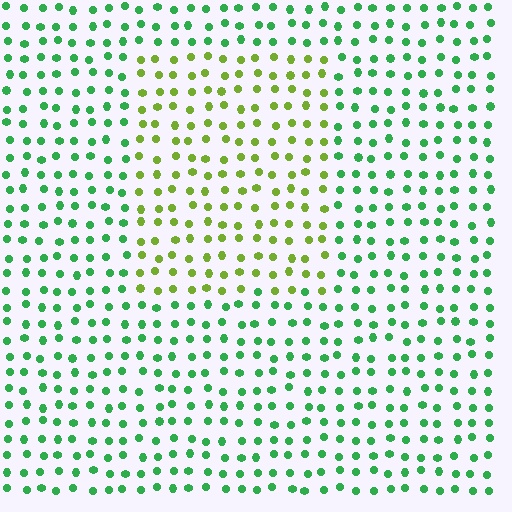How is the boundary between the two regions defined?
The boundary is defined purely by a slight shift in hue (about 46 degrees). Spacing, size, and orientation are identical on both sides.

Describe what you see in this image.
The image is filled with small green elements in a uniform arrangement. A rectangle-shaped region is visible where the elements are tinted to a slightly different hue, forming a subtle color boundary.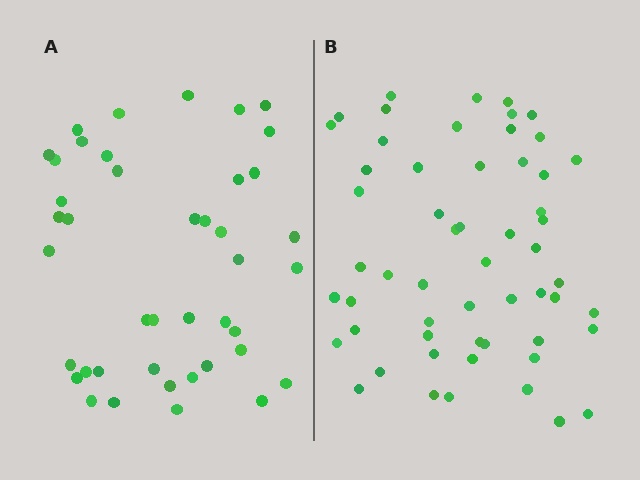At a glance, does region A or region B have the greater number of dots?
Region B (the right region) has more dots.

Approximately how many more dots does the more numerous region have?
Region B has approximately 15 more dots than region A.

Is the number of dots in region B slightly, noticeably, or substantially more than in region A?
Region B has noticeably more, but not dramatically so. The ratio is roughly 1.3 to 1.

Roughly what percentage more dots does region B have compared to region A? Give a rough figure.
About 35% more.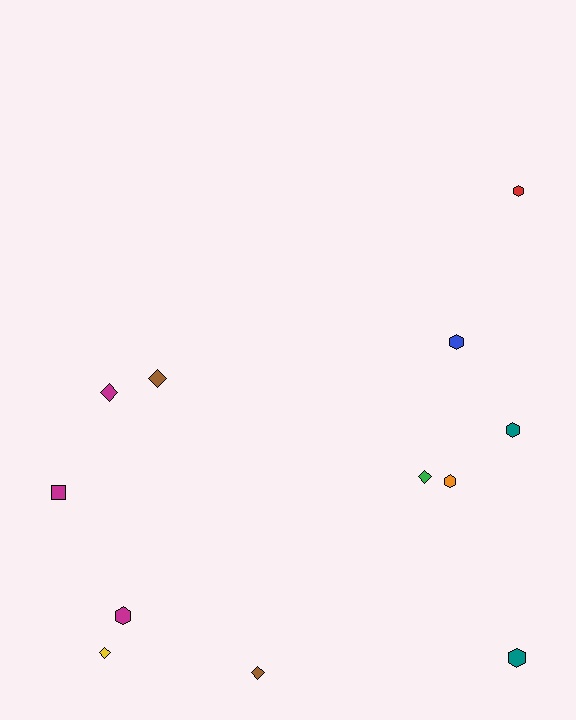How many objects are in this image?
There are 12 objects.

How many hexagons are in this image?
There are 6 hexagons.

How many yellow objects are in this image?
There is 1 yellow object.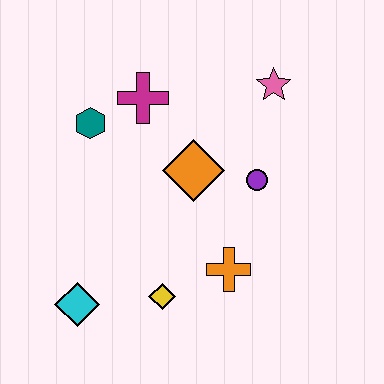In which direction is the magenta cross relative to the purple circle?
The magenta cross is to the left of the purple circle.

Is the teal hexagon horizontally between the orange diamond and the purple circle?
No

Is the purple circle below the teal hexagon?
Yes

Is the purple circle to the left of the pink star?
Yes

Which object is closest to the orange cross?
The yellow diamond is closest to the orange cross.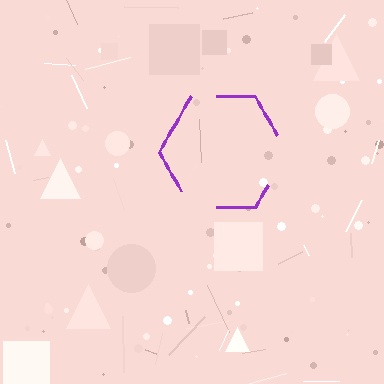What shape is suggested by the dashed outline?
The dashed outline suggests a hexagon.